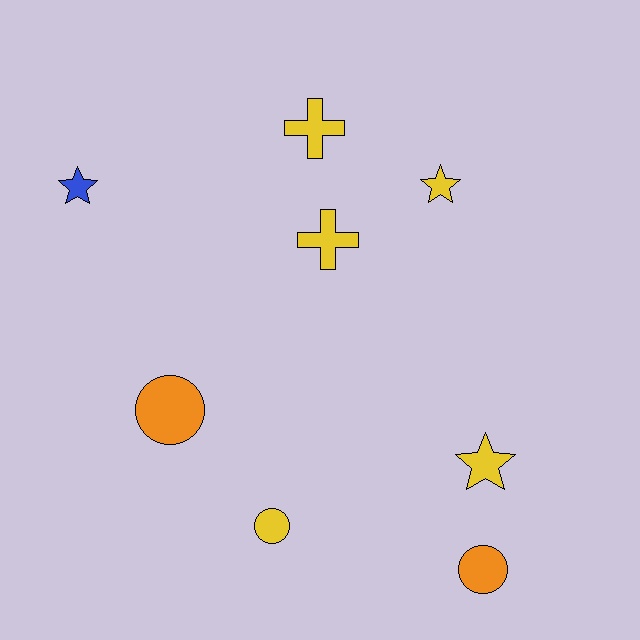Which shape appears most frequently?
Circle, with 3 objects.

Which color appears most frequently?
Yellow, with 5 objects.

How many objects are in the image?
There are 8 objects.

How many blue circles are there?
There are no blue circles.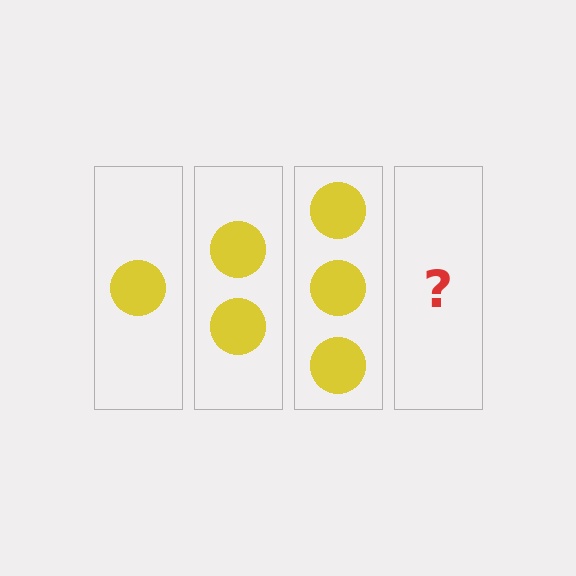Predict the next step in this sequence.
The next step is 4 circles.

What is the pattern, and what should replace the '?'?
The pattern is that each step adds one more circle. The '?' should be 4 circles.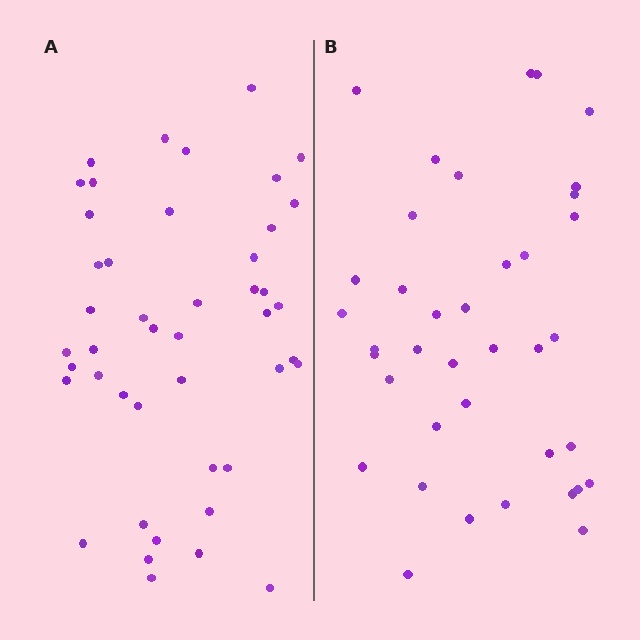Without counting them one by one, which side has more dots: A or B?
Region A (the left region) has more dots.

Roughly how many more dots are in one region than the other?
Region A has roughly 8 or so more dots than region B.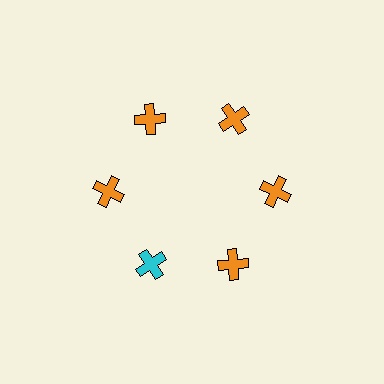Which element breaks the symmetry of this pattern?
The cyan cross at roughly the 7 o'clock position breaks the symmetry. All other shapes are orange crosses.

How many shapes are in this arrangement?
There are 6 shapes arranged in a ring pattern.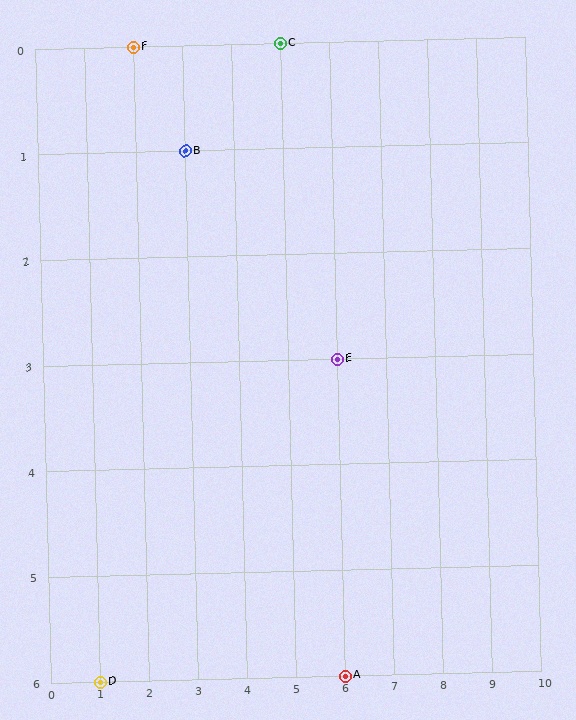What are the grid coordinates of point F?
Point F is at grid coordinates (2, 0).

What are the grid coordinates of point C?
Point C is at grid coordinates (5, 0).